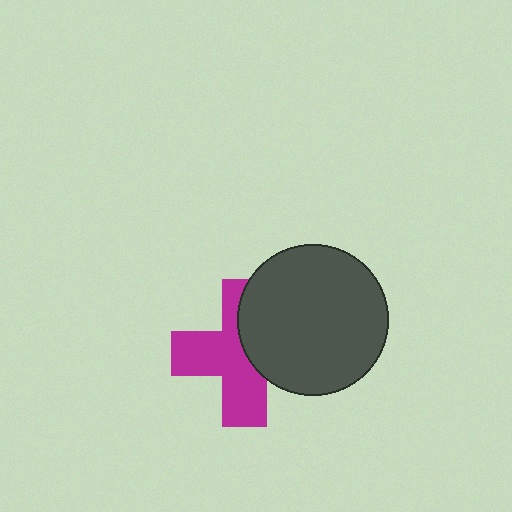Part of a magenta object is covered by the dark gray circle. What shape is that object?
It is a cross.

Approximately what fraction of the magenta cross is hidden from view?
Roughly 41% of the magenta cross is hidden behind the dark gray circle.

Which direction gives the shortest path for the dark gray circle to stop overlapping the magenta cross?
Moving right gives the shortest separation.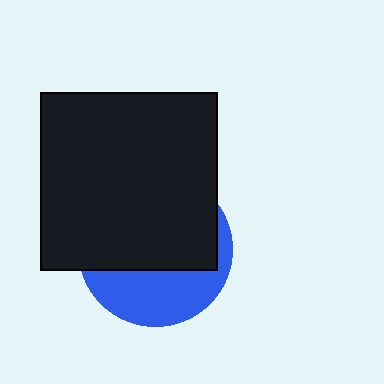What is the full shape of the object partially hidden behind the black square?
The partially hidden object is a blue circle.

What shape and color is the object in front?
The object in front is a black square.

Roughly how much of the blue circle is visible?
A small part of it is visible (roughly 36%).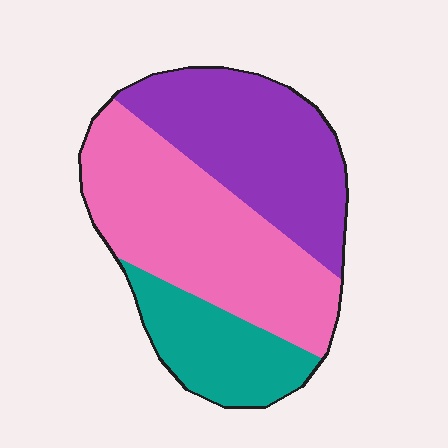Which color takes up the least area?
Teal, at roughly 20%.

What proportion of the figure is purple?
Purple takes up about one third (1/3) of the figure.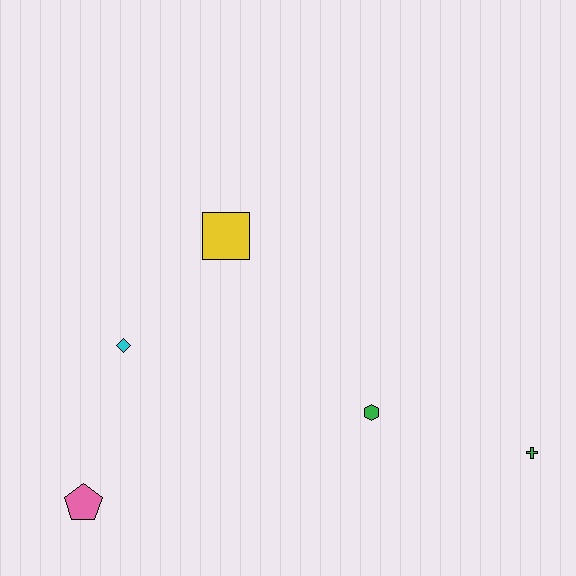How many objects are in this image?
There are 5 objects.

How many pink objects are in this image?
There is 1 pink object.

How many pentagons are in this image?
There is 1 pentagon.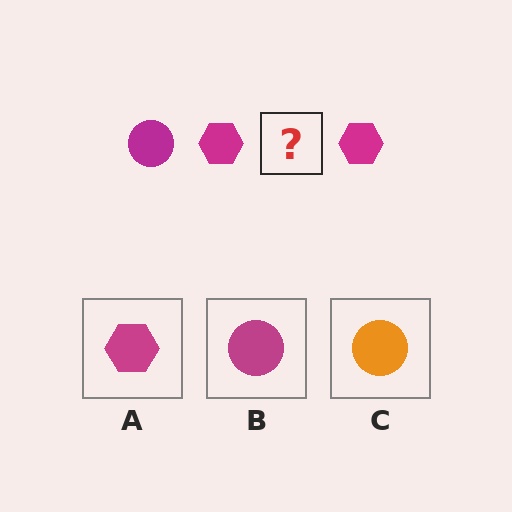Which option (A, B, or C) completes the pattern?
B.